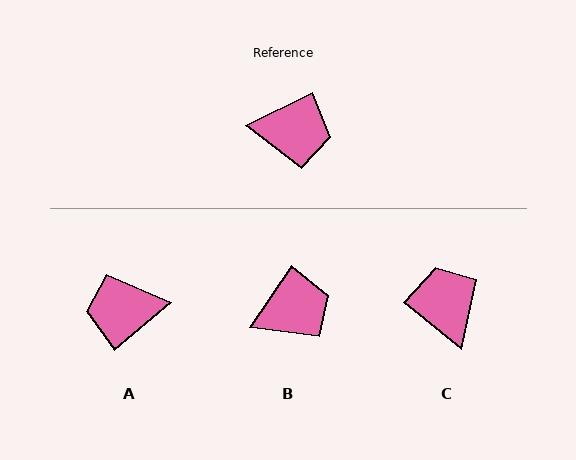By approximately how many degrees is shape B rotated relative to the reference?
Approximately 30 degrees counter-clockwise.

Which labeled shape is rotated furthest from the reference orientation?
A, about 166 degrees away.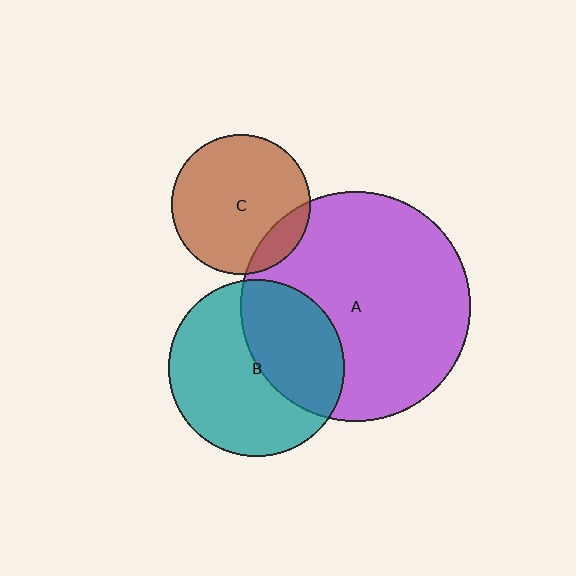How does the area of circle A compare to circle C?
Approximately 2.7 times.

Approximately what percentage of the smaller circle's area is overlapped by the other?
Approximately 40%.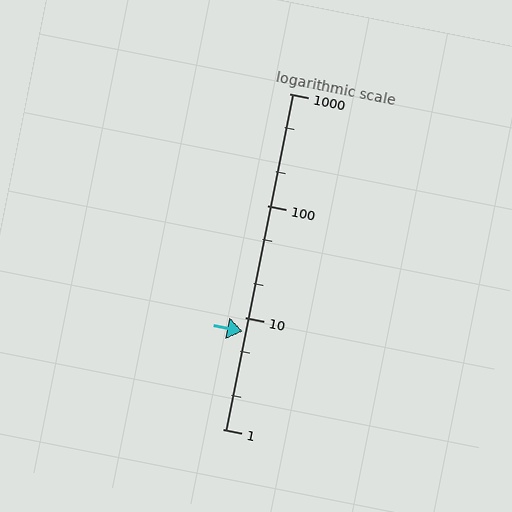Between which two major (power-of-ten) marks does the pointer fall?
The pointer is between 1 and 10.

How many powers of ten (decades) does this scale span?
The scale spans 3 decades, from 1 to 1000.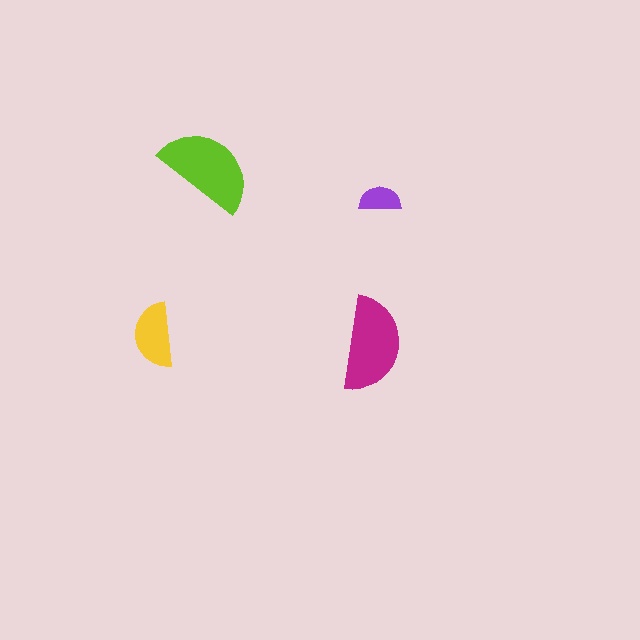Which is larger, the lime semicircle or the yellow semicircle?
The lime one.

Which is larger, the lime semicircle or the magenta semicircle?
The lime one.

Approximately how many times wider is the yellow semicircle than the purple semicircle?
About 1.5 times wider.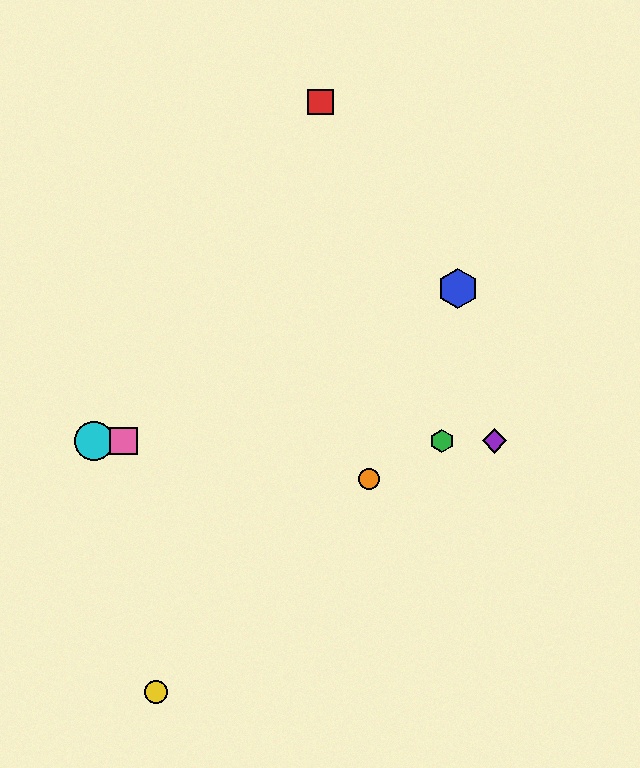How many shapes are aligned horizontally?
4 shapes (the green hexagon, the purple diamond, the cyan circle, the pink square) are aligned horizontally.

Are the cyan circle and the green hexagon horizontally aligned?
Yes, both are at y≈441.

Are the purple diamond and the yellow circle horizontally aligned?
No, the purple diamond is at y≈441 and the yellow circle is at y≈692.